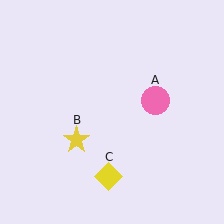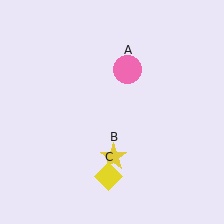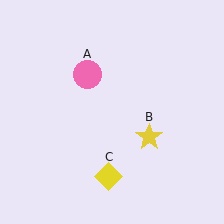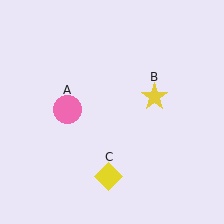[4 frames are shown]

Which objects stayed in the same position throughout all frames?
Yellow diamond (object C) remained stationary.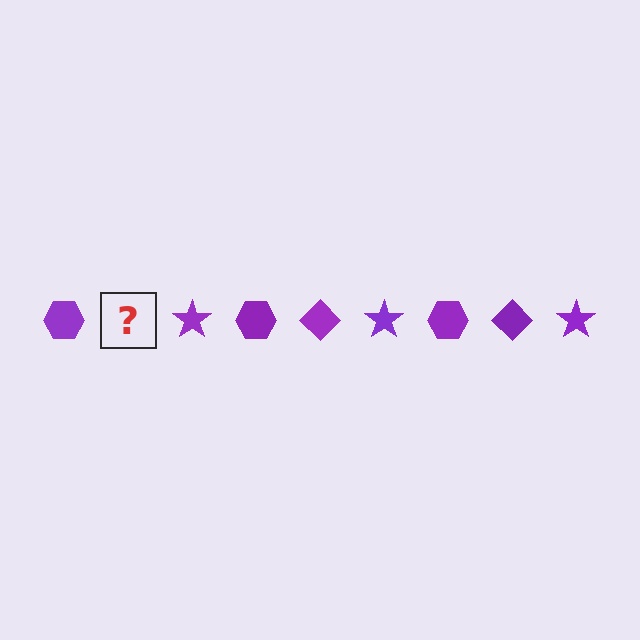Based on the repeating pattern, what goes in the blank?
The blank should be a purple diamond.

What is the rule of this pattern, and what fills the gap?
The rule is that the pattern cycles through hexagon, diamond, star shapes in purple. The gap should be filled with a purple diamond.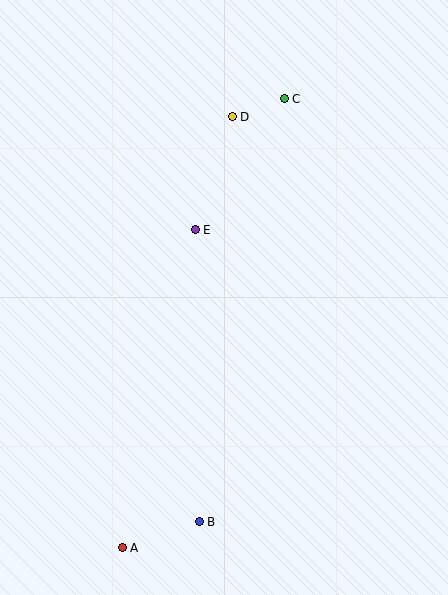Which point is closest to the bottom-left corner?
Point A is closest to the bottom-left corner.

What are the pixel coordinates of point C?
Point C is at (284, 99).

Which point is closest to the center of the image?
Point E at (195, 230) is closest to the center.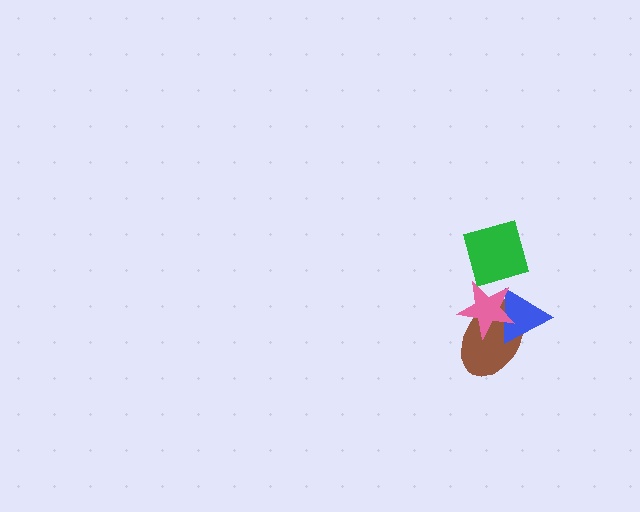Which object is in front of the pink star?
The green diamond is in front of the pink star.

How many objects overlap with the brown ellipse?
2 objects overlap with the brown ellipse.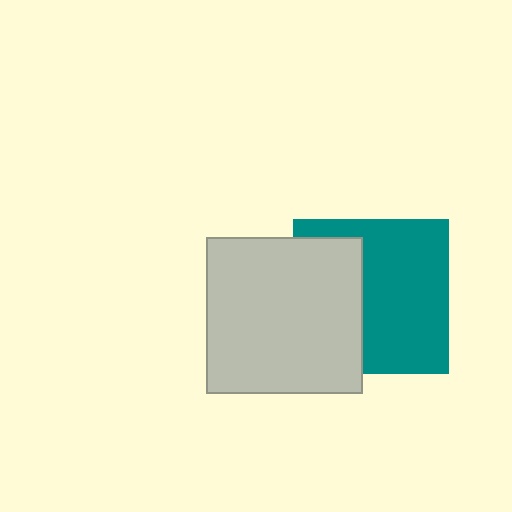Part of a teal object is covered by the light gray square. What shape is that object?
It is a square.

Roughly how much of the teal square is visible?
About half of it is visible (roughly 60%).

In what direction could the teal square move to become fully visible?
The teal square could move right. That would shift it out from behind the light gray square entirely.